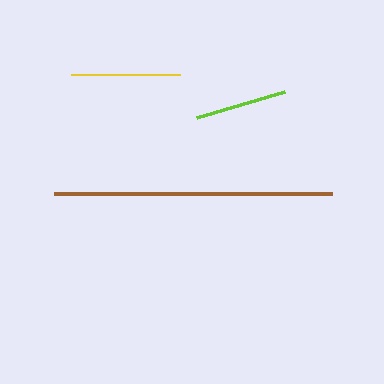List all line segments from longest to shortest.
From longest to shortest: brown, yellow, lime.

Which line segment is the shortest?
The lime line is the shortest at approximately 92 pixels.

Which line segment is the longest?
The brown line is the longest at approximately 278 pixels.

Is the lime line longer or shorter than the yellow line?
The yellow line is longer than the lime line.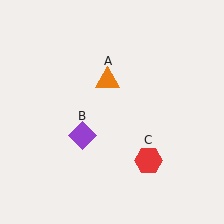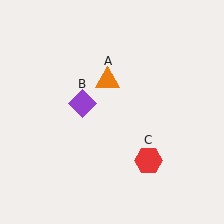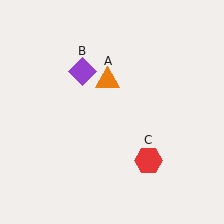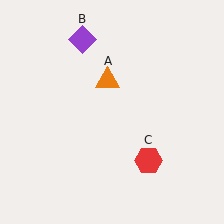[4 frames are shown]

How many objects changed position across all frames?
1 object changed position: purple diamond (object B).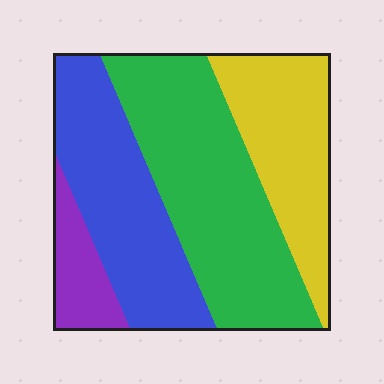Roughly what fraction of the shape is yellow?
Yellow takes up about one quarter (1/4) of the shape.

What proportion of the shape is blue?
Blue covers 29% of the shape.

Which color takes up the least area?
Purple, at roughly 10%.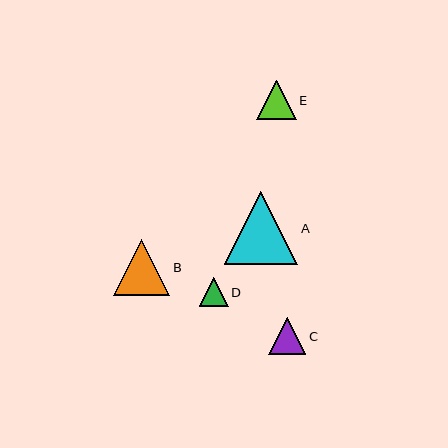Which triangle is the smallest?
Triangle D is the smallest with a size of approximately 29 pixels.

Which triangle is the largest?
Triangle A is the largest with a size of approximately 73 pixels.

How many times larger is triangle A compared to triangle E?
Triangle A is approximately 1.9 times the size of triangle E.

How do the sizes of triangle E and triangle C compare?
Triangle E and triangle C are approximately the same size.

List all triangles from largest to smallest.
From largest to smallest: A, B, E, C, D.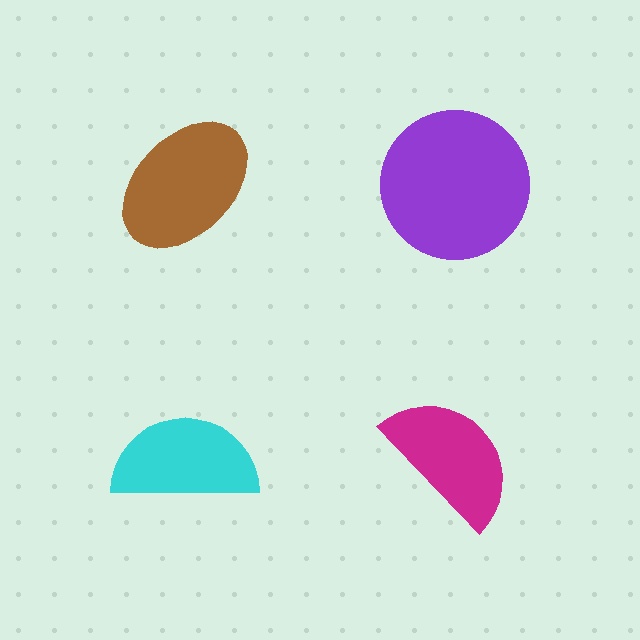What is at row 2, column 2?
A magenta semicircle.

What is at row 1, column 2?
A purple circle.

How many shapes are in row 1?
2 shapes.